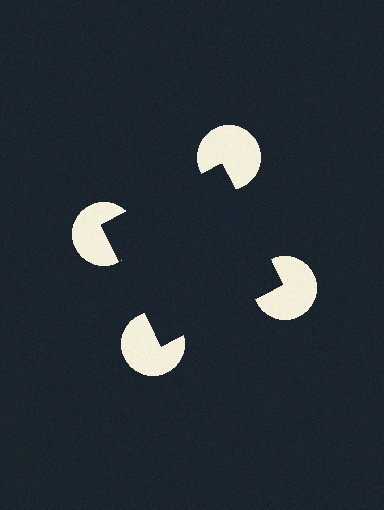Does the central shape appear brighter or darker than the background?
It typically appears slightly darker than the background, even though no actual brightness change is drawn.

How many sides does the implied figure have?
4 sides.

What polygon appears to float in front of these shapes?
An illusory square — its edges are inferred from the aligned wedge cuts in the pac-man discs, not physically drawn.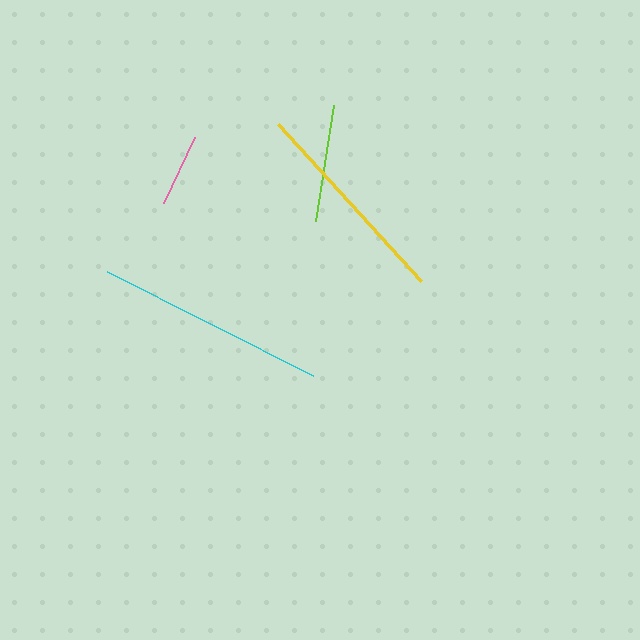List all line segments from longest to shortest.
From longest to shortest: cyan, yellow, lime, pink.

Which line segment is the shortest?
The pink line is the shortest at approximately 73 pixels.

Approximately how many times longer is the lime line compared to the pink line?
The lime line is approximately 1.6 times the length of the pink line.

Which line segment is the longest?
The cyan line is the longest at approximately 230 pixels.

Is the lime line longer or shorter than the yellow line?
The yellow line is longer than the lime line.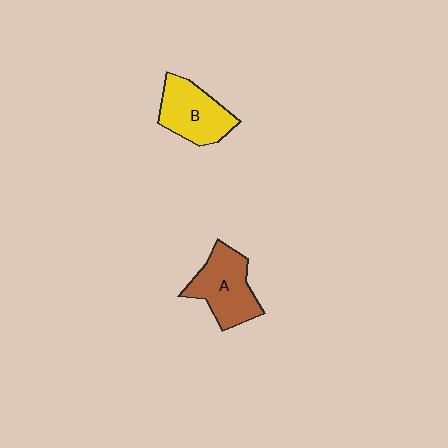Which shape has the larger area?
Shape A (brown).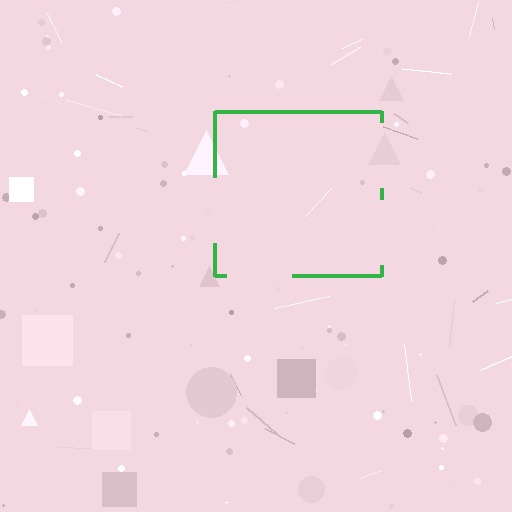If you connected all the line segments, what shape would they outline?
They would outline a square.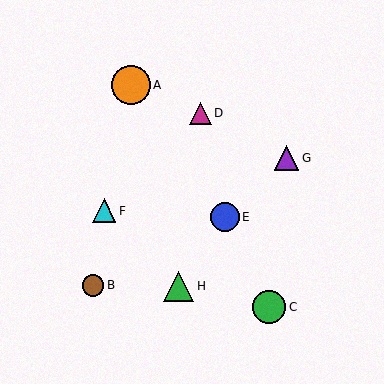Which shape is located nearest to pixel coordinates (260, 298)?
The green circle (labeled C) at (269, 307) is nearest to that location.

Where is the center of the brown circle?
The center of the brown circle is at (93, 285).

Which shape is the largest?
The orange circle (labeled A) is the largest.